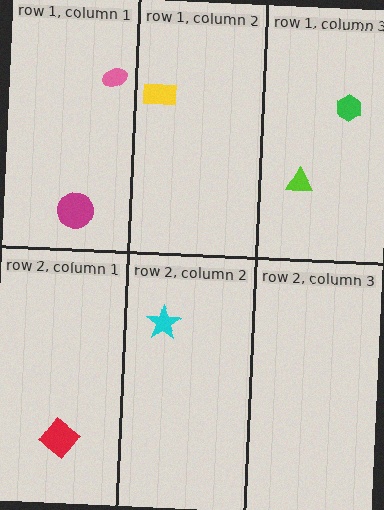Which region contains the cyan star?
The row 2, column 2 region.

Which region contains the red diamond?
The row 2, column 1 region.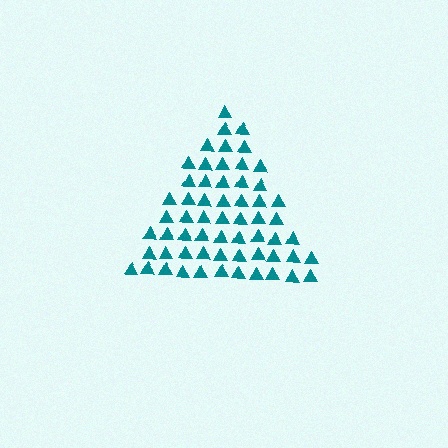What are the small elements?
The small elements are triangles.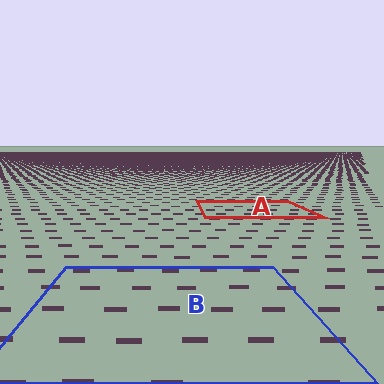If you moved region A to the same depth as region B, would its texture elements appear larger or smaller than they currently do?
They would appear larger. At a closer depth, the same texture elements are projected at a bigger on-screen size.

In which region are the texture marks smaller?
The texture marks are smaller in region A, because it is farther away.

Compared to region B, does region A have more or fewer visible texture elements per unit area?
Region A has more texture elements per unit area — they are packed more densely because it is farther away.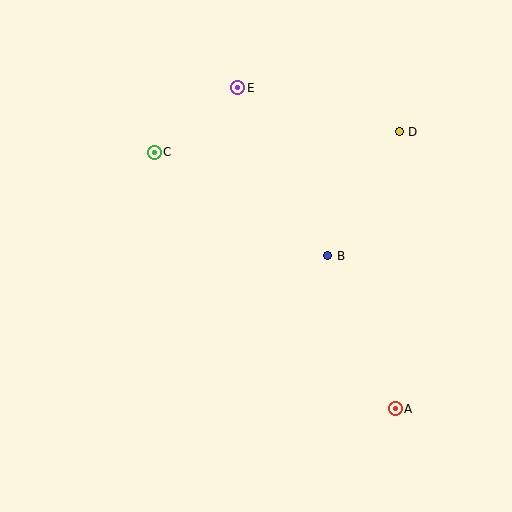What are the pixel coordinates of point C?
Point C is at (154, 152).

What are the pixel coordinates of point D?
Point D is at (399, 132).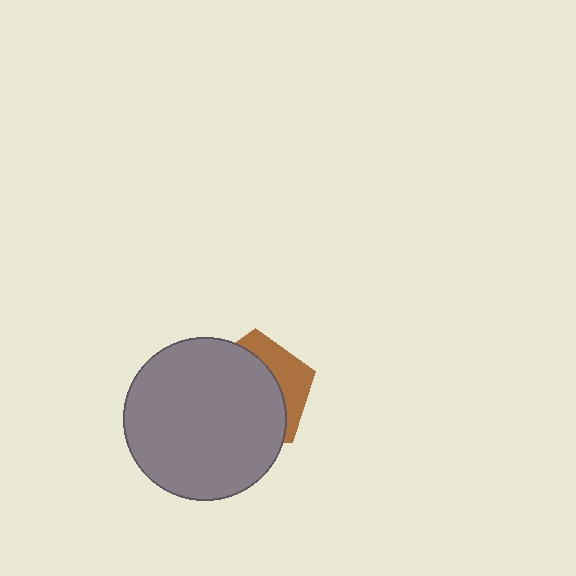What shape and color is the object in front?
The object in front is a gray circle.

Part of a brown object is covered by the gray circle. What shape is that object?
It is a pentagon.